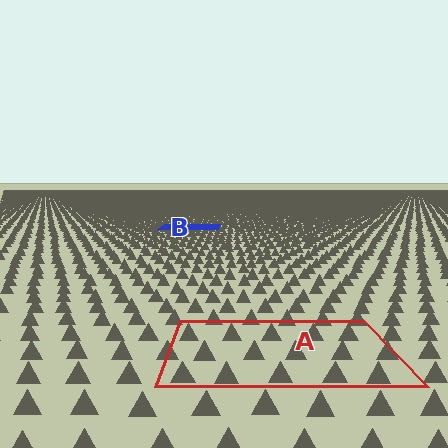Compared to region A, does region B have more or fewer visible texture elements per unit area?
Region B has more texture elements per unit area — they are packed more densely because it is farther away.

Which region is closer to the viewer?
Region A is closer. The texture elements there are larger and more spread out.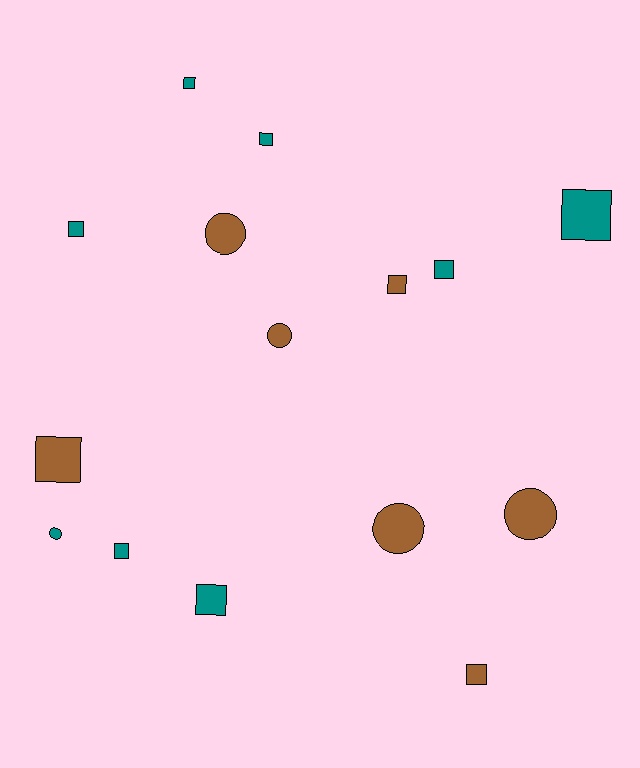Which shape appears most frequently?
Square, with 10 objects.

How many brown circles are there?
There are 4 brown circles.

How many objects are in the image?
There are 15 objects.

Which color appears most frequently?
Teal, with 8 objects.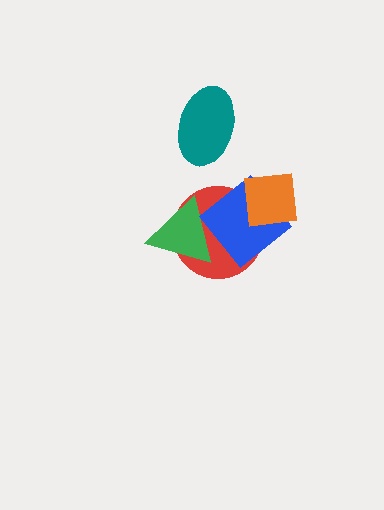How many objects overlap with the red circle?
3 objects overlap with the red circle.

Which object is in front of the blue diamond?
The orange square is in front of the blue diamond.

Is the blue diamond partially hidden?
Yes, it is partially covered by another shape.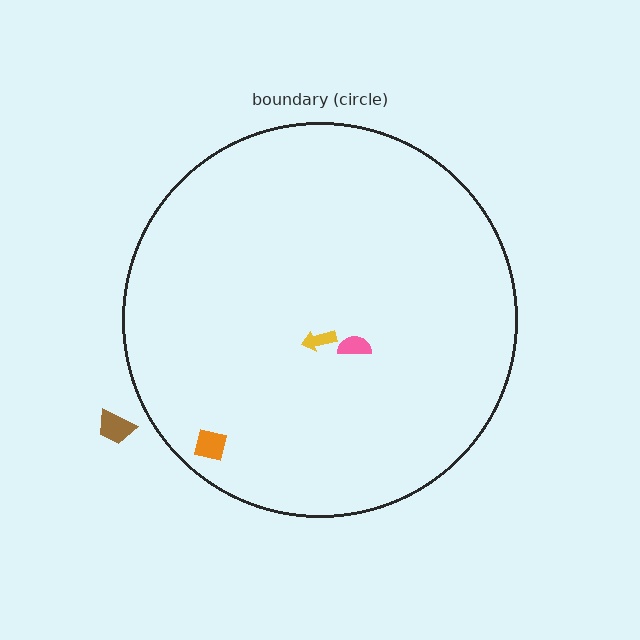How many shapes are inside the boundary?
3 inside, 1 outside.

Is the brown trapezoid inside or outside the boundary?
Outside.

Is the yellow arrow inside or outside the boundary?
Inside.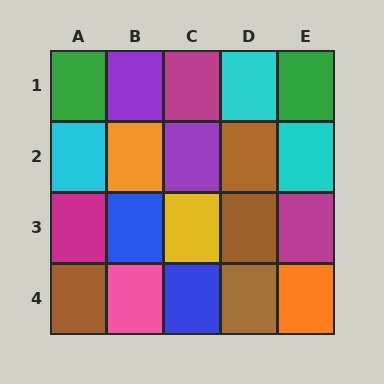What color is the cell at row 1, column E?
Green.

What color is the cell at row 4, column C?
Blue.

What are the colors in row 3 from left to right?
Magenta, blue, yellow, brown, magenta.